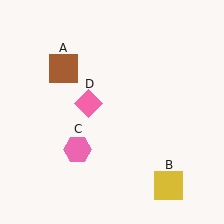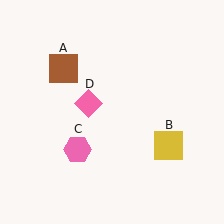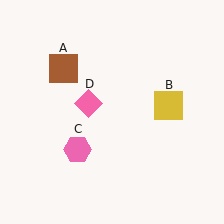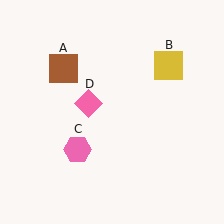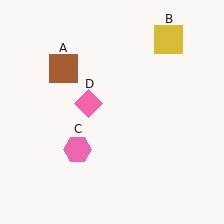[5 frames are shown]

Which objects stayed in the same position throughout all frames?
Brown square (object A) and pink hexagon (object C) and pink diamond (object D) remained stationary.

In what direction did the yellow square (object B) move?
The yellow square (object B) moved up.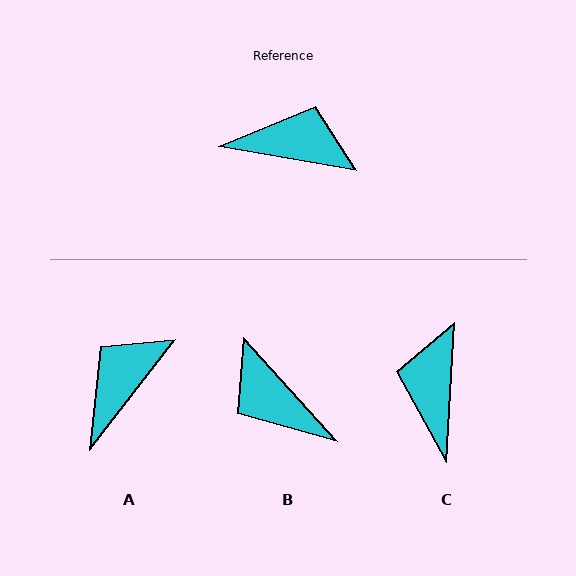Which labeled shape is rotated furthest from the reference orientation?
B, about 142 degrees away.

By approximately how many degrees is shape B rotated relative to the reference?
Approximately 142 degrees counter-clockwise.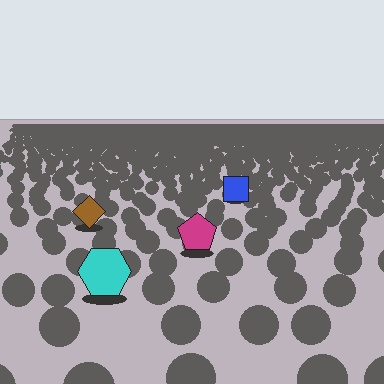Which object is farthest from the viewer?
The blue square is farthest from the viewer. It appears smaller and the ground texture around it is denser.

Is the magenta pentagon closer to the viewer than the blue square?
Yes. The magenta pentagon is closer — you can tell from the texture gradient: the ground texture is coarser near it.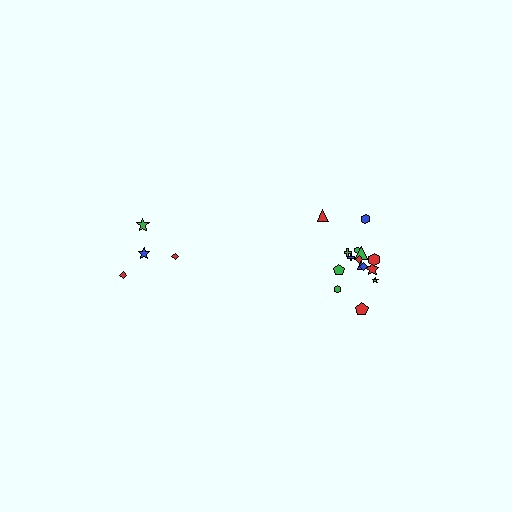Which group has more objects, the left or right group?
The right group.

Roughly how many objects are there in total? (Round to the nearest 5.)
Roughly 20 objects in total.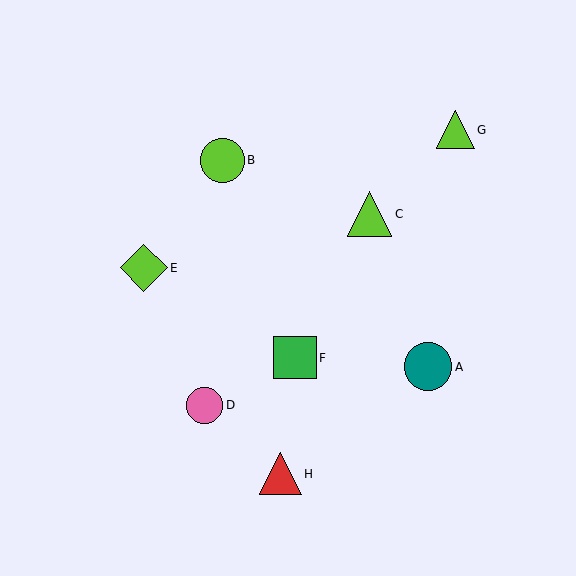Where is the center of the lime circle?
The center of the lime circle is at (223, 160).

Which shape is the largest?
The teal circle (labeled A) is the largest.